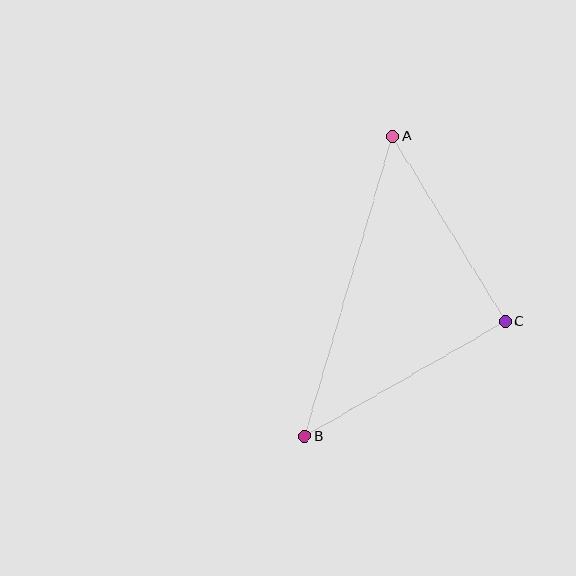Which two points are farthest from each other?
Points A and B are farthest from each other.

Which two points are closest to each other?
Points A and C are closest to each other.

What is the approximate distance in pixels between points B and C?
The distance between B and C is approximately 231 pixels.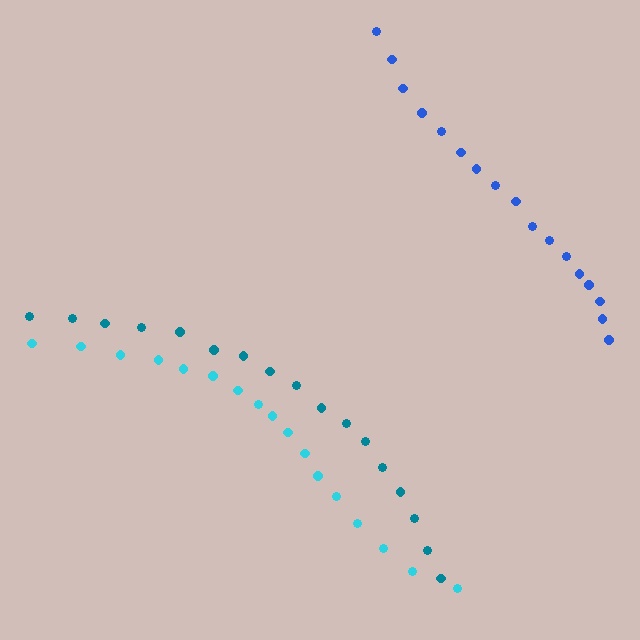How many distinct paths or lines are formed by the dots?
There are 3 distinct paths.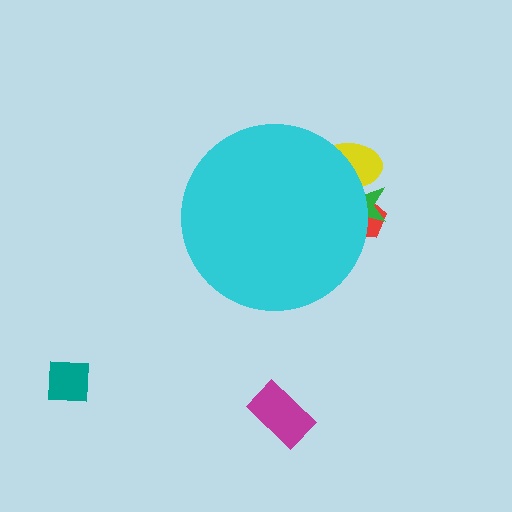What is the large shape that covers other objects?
A cyan circle.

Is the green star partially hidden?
Yes, the green star is partially hidden behind the cyan circle.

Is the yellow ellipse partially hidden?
Yes, the yellow ellipse is partially hidden behind the cyan circle.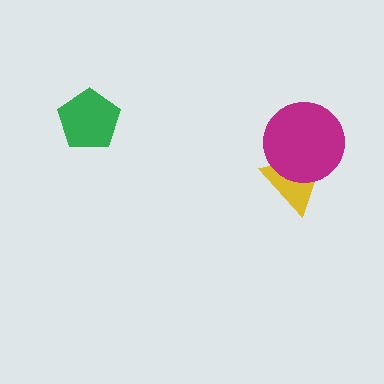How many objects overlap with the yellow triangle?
1 object overlaps with the yellow triangle.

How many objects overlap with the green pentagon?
0 objects overlap with the green pentagon.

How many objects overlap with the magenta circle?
1 object overlaps with the magenta circle.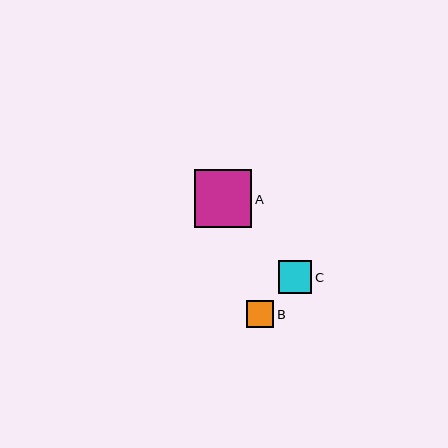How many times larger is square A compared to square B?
Square A is approximately 2.1 times the size of square B.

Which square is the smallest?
Square B is the smallest with a size of approximately 28 pixels.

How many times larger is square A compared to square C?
Square A is approximately 1.7 times the size of square C.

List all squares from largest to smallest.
From largest to smallest: A, C, B.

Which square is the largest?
Square A is the largest with a size of approximately 58 pixels.